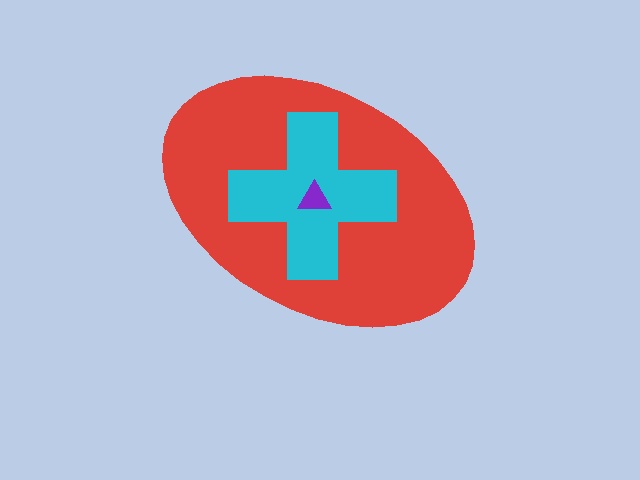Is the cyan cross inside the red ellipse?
Yes.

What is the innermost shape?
The purple triangle.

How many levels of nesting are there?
3.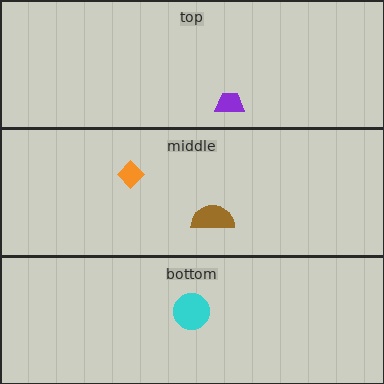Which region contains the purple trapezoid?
The top region.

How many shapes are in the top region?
1.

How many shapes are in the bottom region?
1.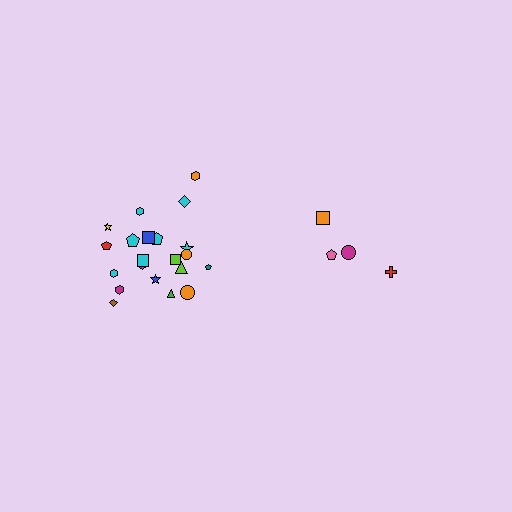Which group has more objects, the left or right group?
The left group.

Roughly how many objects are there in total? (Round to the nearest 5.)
Roughly 25 objects in total.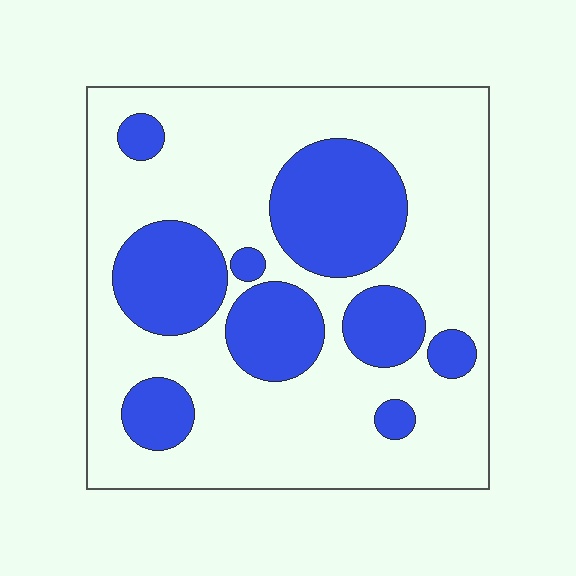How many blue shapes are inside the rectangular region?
9.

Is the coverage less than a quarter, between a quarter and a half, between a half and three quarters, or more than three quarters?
Between a quarter and a half.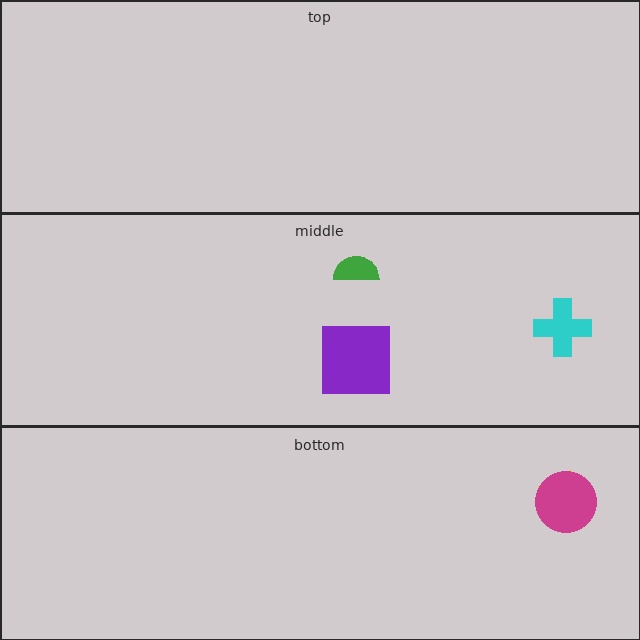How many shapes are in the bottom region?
2.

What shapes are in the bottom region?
The yellow pentagon, the magenta circle.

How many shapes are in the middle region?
3.